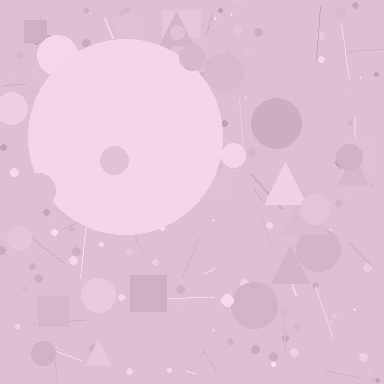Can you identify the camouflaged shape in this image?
The camouflaged shape is a circle.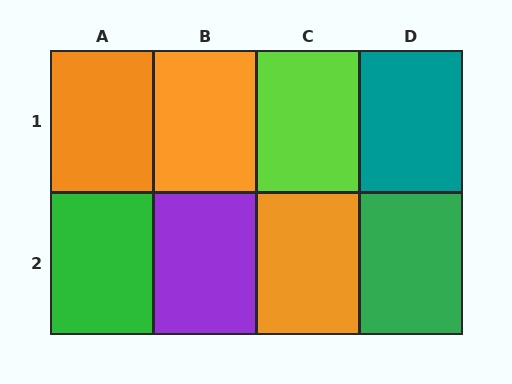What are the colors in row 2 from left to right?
Green, purple, orange, green.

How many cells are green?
2 cells are green.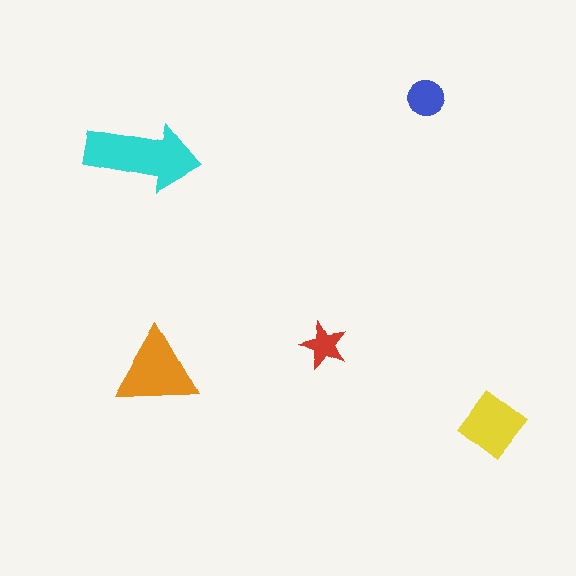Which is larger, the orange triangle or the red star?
The orange triangle.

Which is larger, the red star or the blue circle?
The blue circle.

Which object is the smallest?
The red star.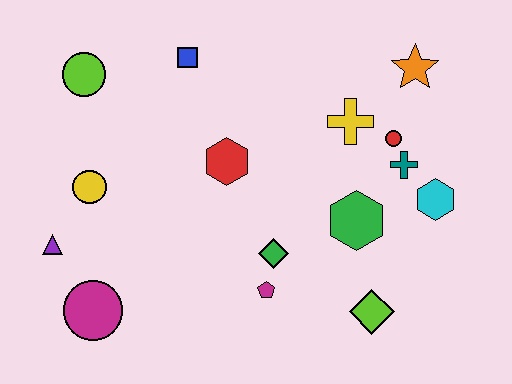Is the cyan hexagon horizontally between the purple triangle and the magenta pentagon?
No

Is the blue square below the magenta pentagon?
No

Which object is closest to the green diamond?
The magenta pentagon is closest to the green diamond.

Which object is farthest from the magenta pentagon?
The lime circle is farthest from the magenta pentagon.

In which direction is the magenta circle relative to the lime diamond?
The magenta circle is to the left of the lime diamond.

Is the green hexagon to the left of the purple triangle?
No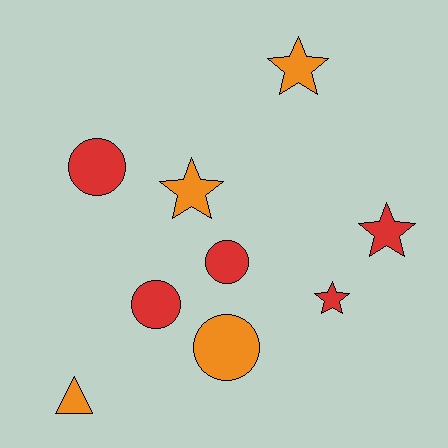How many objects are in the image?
There are 9 objects.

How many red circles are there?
There are 3 red circles.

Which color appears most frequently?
Red, with 5 objects.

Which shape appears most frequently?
Circle, with 4 objects.